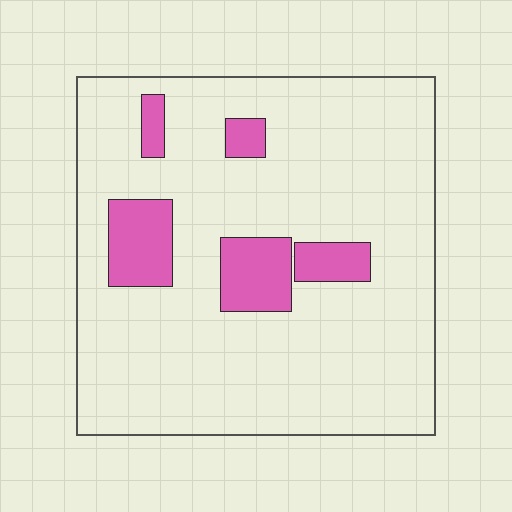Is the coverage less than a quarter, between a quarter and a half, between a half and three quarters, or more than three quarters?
Less than a quarter.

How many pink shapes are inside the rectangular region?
5.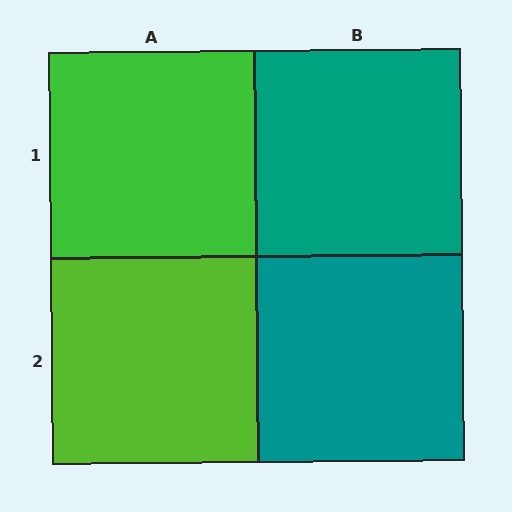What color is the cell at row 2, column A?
Lime.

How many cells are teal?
2 cells are teal.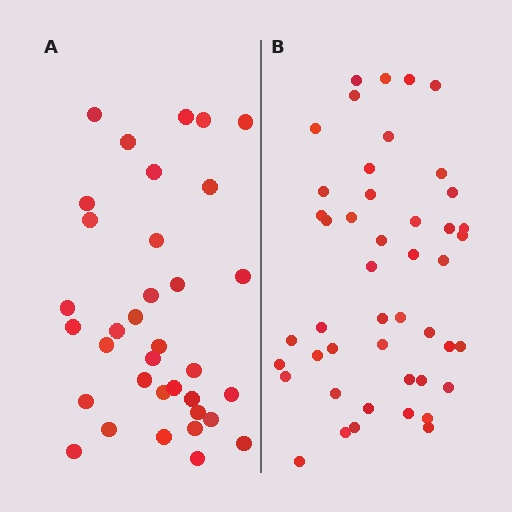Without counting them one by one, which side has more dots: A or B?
Region B (the right region) has more dots.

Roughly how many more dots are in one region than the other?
Region B has roughly 12 or so more dots than region A.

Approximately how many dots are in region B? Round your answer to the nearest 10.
About 50 dots. (The exact count is 46, which rounds to 50.)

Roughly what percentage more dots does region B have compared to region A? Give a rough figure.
About 30% more.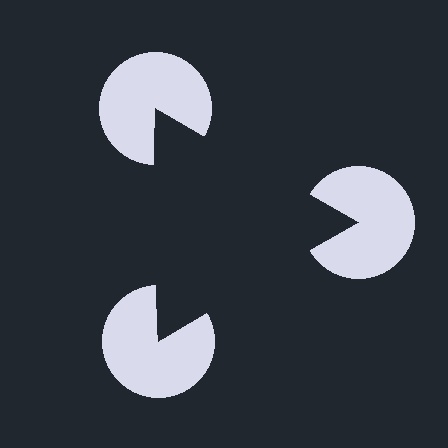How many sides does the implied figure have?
3 sides.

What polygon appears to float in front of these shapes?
An illusory triangle — its edges are inferred from the aligned wedge cuts in the pac-man discs, not physically drawn.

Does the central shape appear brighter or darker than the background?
It typically appears slightly darker than the background, even though no actual brightness change is drawn.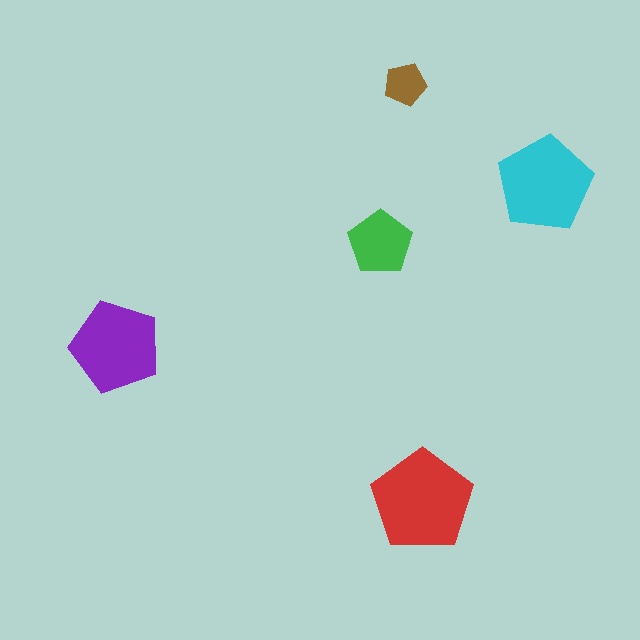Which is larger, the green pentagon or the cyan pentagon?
The cyan one.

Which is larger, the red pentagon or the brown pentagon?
The red one.